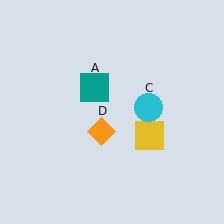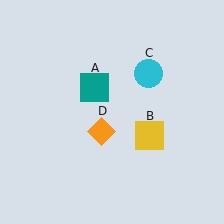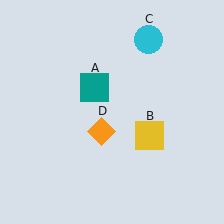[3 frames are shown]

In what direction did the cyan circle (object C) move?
The cyan circle (object C) moved up.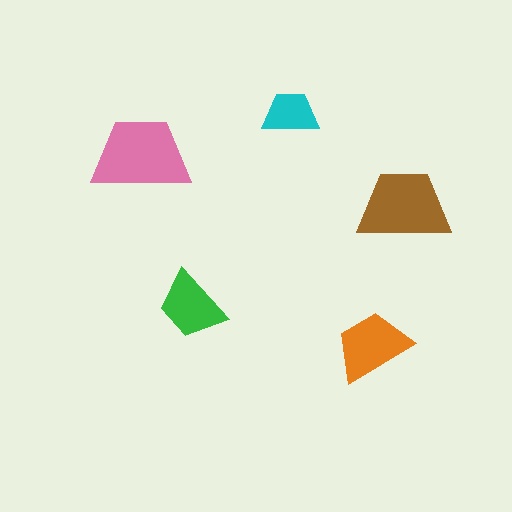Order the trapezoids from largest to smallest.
the pink one, the brown one, the orange one, the green one, the cyan one.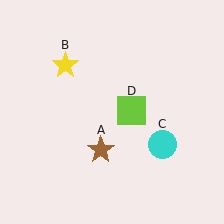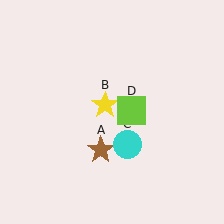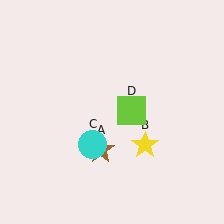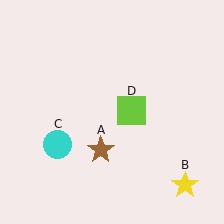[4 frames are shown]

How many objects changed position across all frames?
2 objects changed position: yellow star (object B), cyan circle (object C).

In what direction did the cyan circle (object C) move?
The cyan circle (object C) moved left.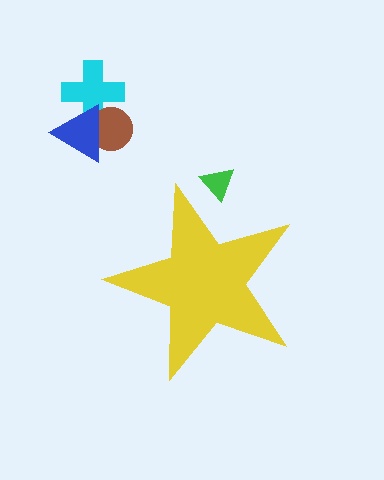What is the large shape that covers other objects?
A yellow star.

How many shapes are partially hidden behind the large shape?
1 shape is partially hidden.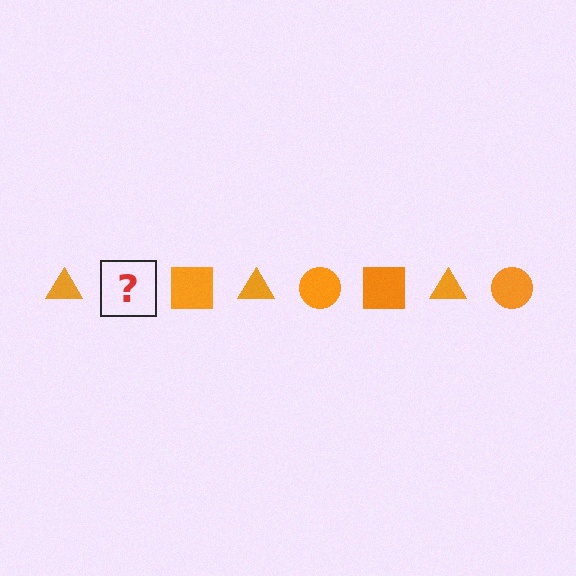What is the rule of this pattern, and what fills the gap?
The rule is that the pattern cycles through triangle, circle, square shapes in orange. The gap should be filled with an orange circle.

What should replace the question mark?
The question mark should be replaced with an orange circle.